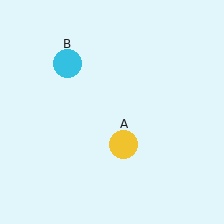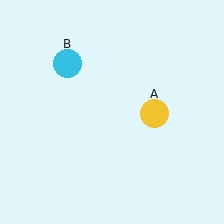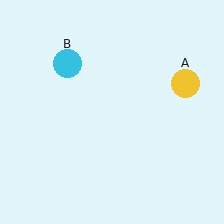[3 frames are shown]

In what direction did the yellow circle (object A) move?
The yellow circle (object A) moved up and to the right.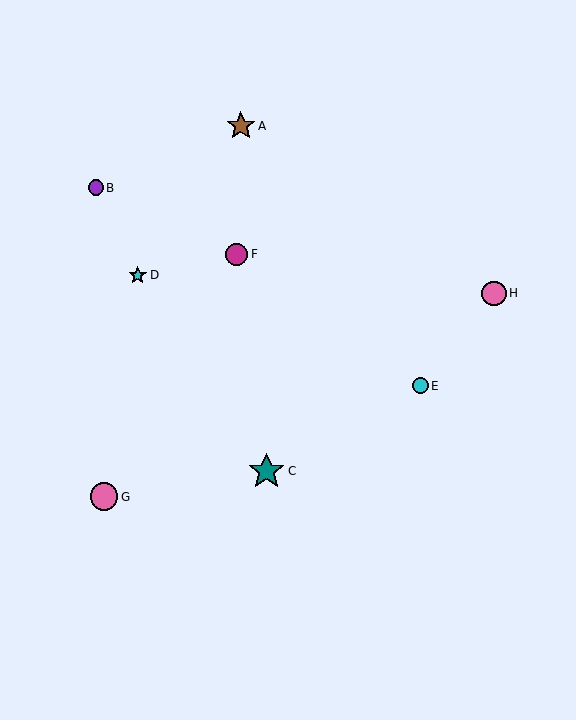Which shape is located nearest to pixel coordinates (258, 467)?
The teal star (labeled C) at (267, 471) is nearest to that location.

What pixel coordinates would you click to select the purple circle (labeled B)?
Click at (96, 188) to select the purple circle B.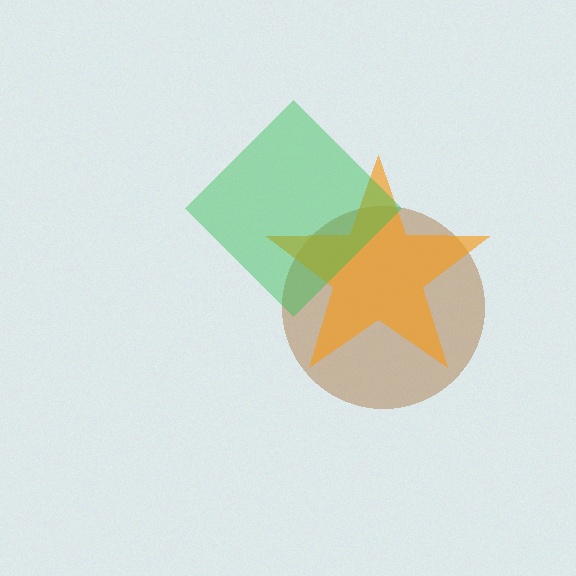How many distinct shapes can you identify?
There are 3 distinct shapes: a brown circle, an orange star, a green diamond.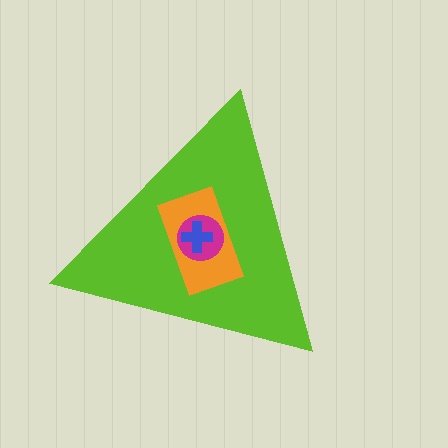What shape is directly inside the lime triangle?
The orange rectangle.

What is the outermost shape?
The lime triangle.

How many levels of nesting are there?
4.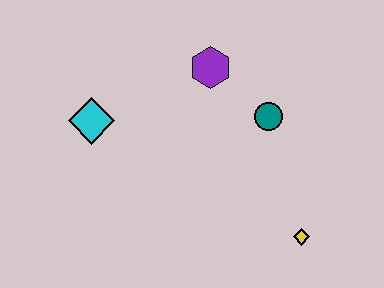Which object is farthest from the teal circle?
The cyan diamond is farthest from the teal circle.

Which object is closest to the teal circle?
The purple hexagon is closest to the teal circle.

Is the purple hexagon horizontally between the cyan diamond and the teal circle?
Yes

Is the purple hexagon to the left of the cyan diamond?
No